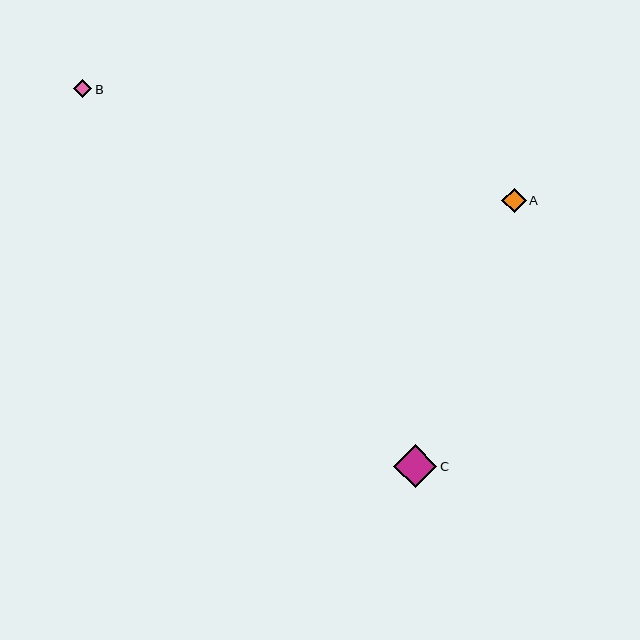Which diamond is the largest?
Diamond C is the largest with a size of approximately 43 pixels.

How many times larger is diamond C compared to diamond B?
Diamond C is approximately 2.4 times the size of diamond B.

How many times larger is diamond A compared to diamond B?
Diamond A is approximately 1.4 times the size of diamond B.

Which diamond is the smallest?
Diamond B is the smallest with a size of approximately 18 pixels.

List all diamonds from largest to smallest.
From largest to smallest: C, A, B.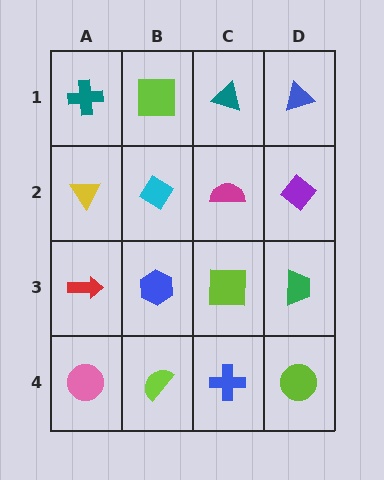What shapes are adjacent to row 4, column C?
A lime square (row 3, column C), a lime semicircle (row 4, column B), a lime circle (row 4, column D).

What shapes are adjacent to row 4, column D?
A green trapezoid (row 3, column D), a blue cross (row 4, column C).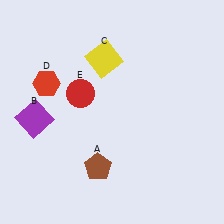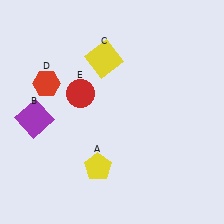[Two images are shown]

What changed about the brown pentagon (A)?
In Image 1, A is brown. In Image 2, it changed to yellow.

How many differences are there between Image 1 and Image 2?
There is 1 difference between the two images.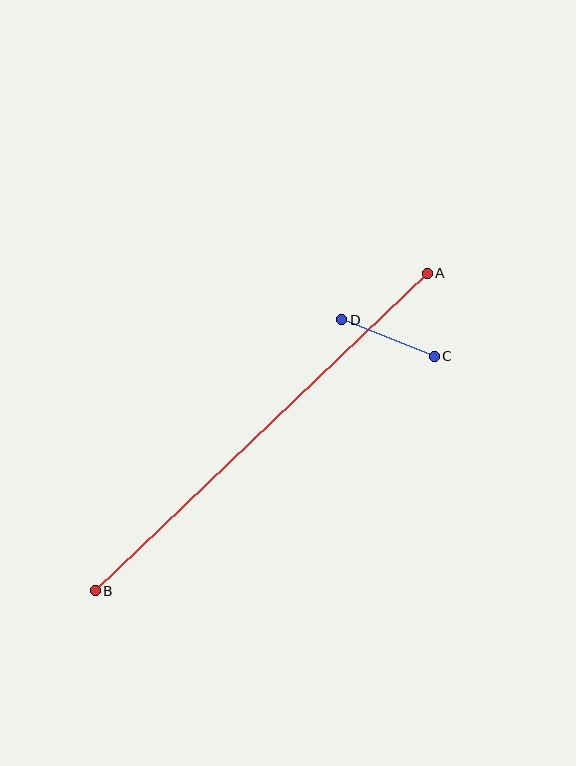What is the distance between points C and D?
The distance is approximately 100 pixels.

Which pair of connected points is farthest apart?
Points A and B are farthest apart.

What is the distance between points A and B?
The distance is approximately 460 pixels.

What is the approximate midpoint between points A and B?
The midpoint is at approximately (261, 432) pixels.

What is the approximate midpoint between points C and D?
The midpoint is at approximately (388, 338) pixels.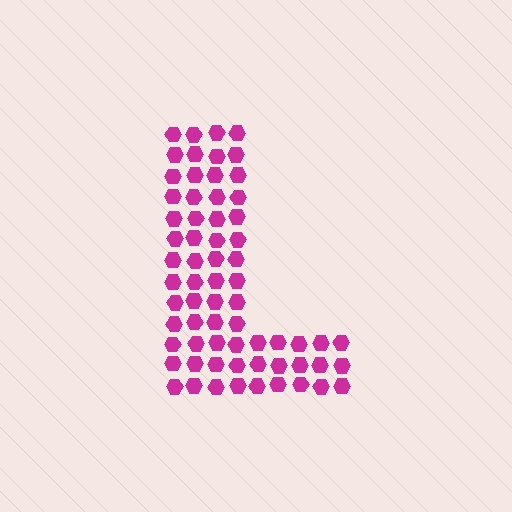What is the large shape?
The large shape is the letter L.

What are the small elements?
The small elements are hexagons.